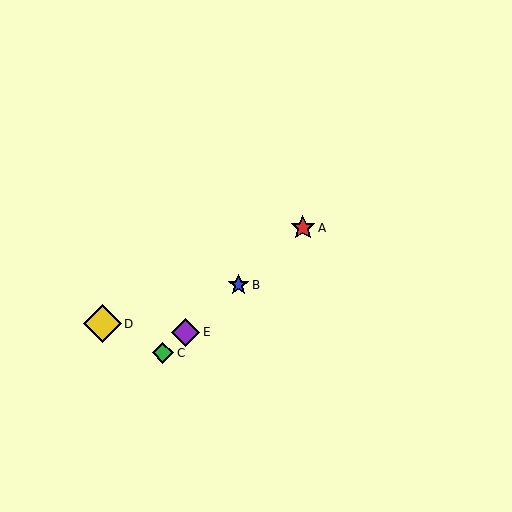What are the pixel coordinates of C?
Object C is at (163, 353).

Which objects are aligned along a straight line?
Objects A, B, C, E are aligned along a straight line.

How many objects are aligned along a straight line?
4 objects (A, B, C, E) are aligned along a straight line.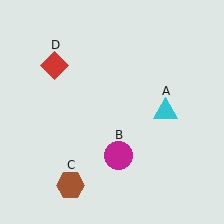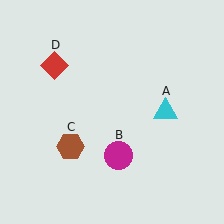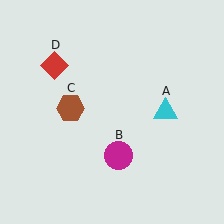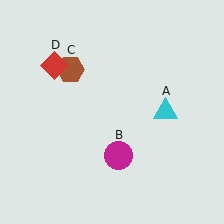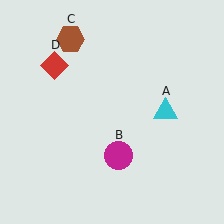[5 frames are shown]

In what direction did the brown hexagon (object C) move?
The brown hexagon (object C) moved up.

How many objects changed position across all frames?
1 object changed position: brown hexagon (object C).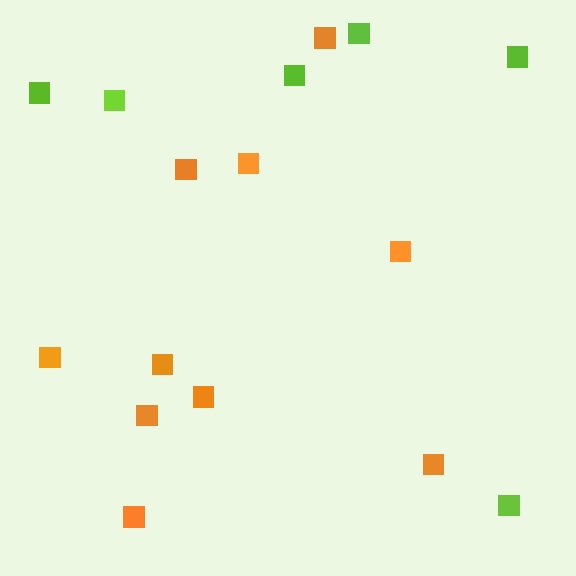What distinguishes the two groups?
There are 2 groups: one group of lime squares (6) and one group of orange squares (10).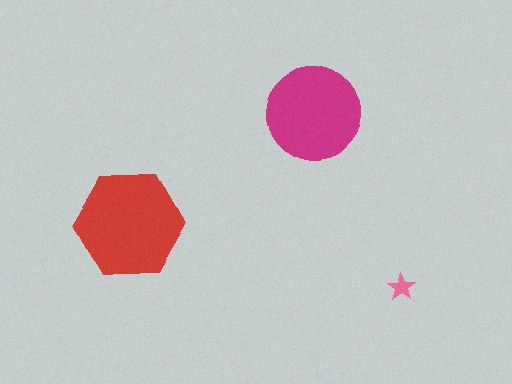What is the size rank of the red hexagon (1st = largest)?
1st.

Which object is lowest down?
The pink star is bottommost.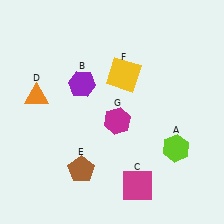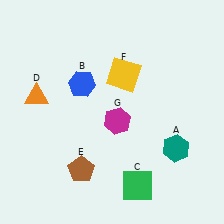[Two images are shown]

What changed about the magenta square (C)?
In Image 1, C is magenta. In Image 2, it changed to green.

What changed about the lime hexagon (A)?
In Image 1, A is lime. In Image 2, it changed to teal.